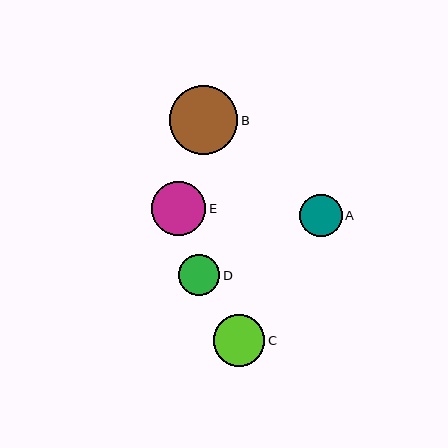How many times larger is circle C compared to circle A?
Circle C is approximately 1.2 times the size of circle A.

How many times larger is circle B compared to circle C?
Circle B is approximately 1.3 times the size of circle C.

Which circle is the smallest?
Circle D is the smallest with a size of approximately 42 pixels.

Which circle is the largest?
Circle B is the largest with a size of approximately 69 pixels.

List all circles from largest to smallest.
From largest to smallest: B, E, C, A, D.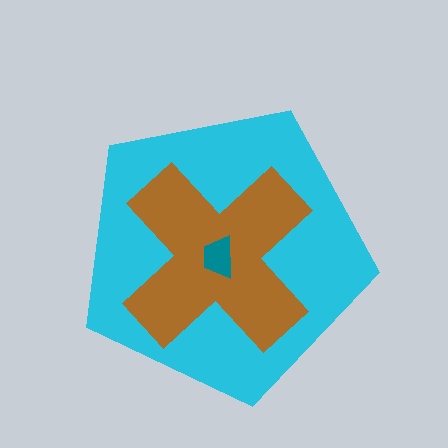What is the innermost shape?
The teal trapezoid.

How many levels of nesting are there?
3.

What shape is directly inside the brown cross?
The teal trapezoid.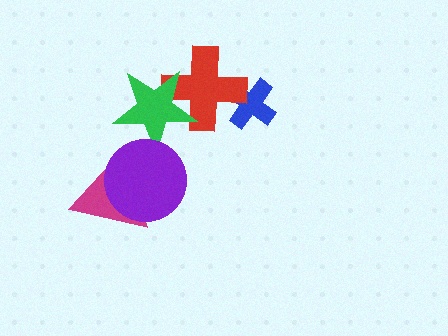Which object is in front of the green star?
The purple circle is in front of the green star.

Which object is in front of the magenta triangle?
The purple circle is in front of the magenta triangle.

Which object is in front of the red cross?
The green star is in front of the red cross.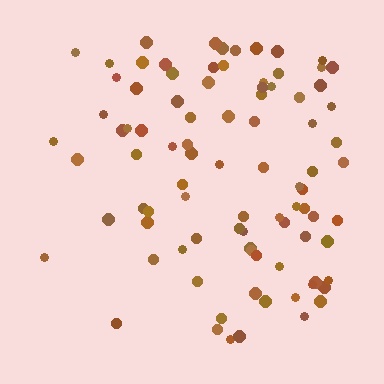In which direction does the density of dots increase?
From left to right, with the right side densest.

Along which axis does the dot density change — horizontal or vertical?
Horizontal.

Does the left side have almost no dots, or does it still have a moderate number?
Still a moderate number, just noticeably fewer than the right.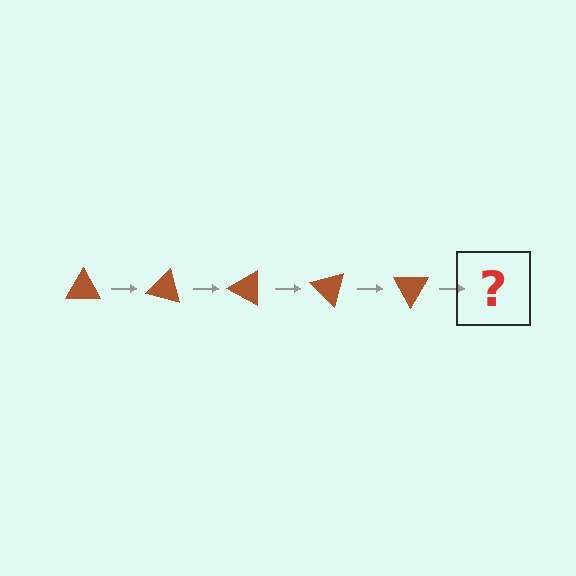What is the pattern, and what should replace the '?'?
The pattern is that the triangle rotates 15 degrees each step. The '?' should be a brown triangle rotated 75 degrees.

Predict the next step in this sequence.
The next step is a brown triangle rotated 75 degrees.